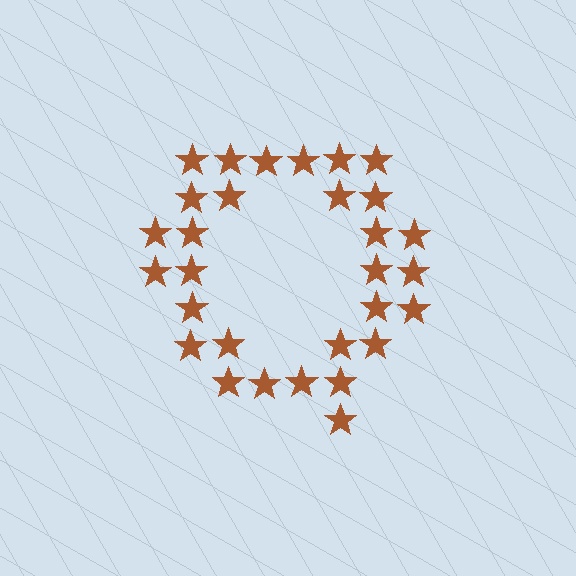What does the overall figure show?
The overall figure shows the letter Q.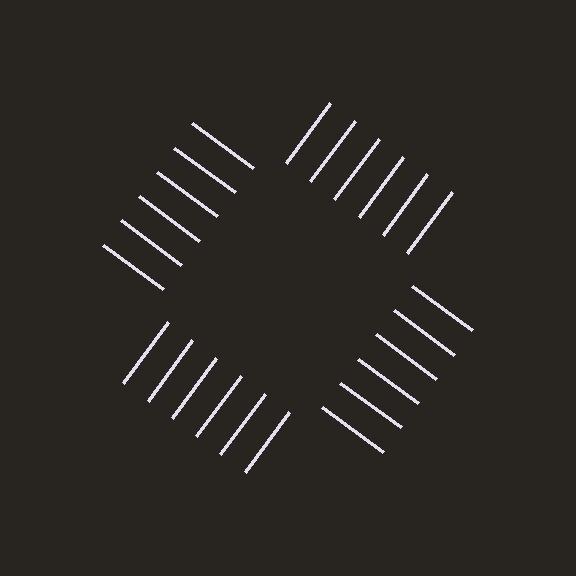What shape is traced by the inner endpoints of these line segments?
An illusory square — the line segments terminate on its edges but no continuous stroke is drawn.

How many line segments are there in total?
24 — 6 along each of the 4 edges.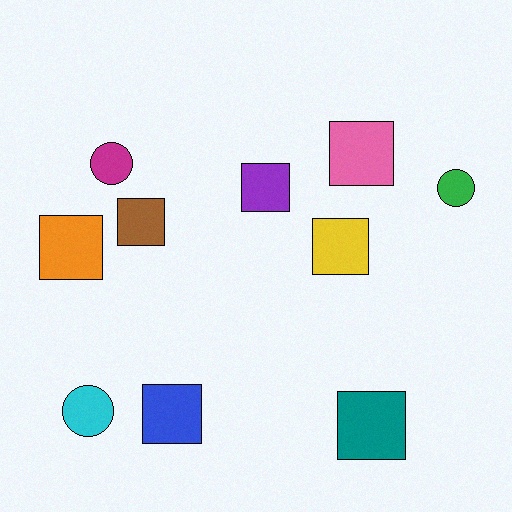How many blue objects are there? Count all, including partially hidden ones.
There is 1 blue object.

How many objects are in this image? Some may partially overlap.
There are 10 objects.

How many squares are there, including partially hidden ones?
There are 7 squares.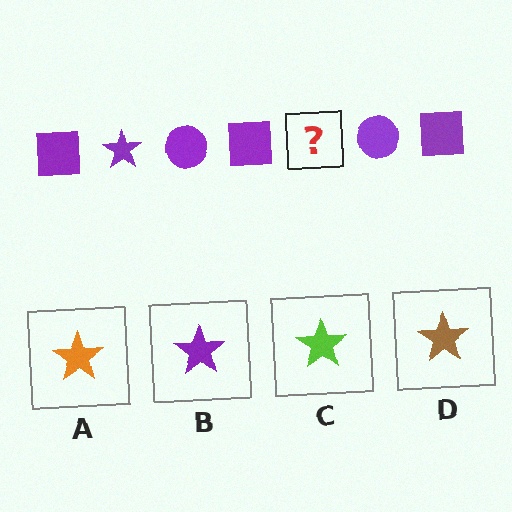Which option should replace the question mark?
Option B.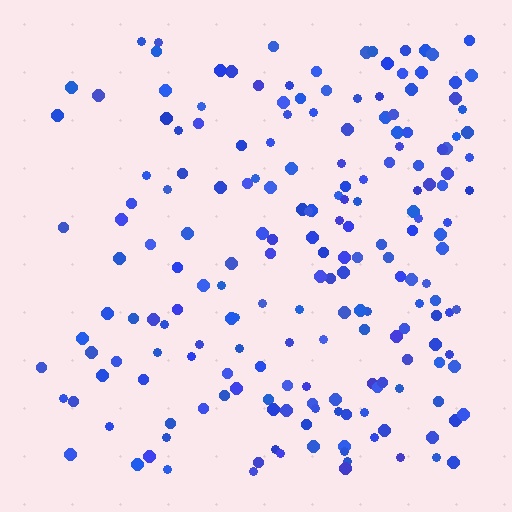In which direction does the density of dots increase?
From left to right, with the right side densest.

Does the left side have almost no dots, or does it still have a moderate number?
Still a moderate number, just noticeably fewer than the right.